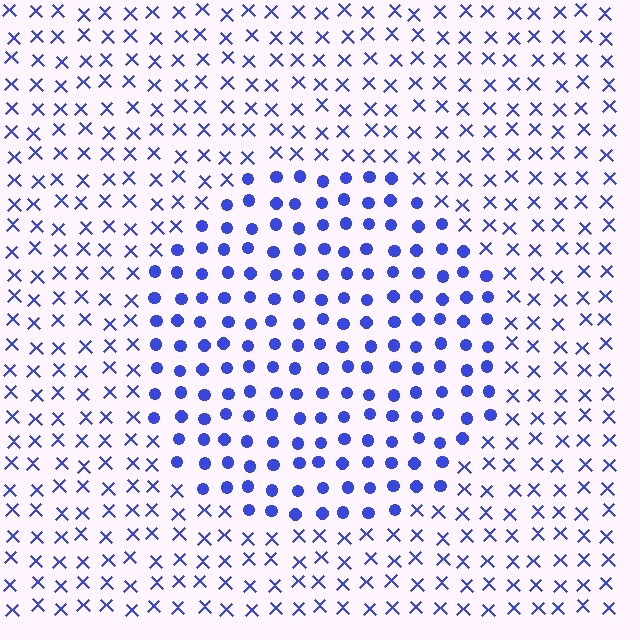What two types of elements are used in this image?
The image uses circles inside the circle region and X marks outside it.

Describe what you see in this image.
The image is filled with small blue elements arranged in a uniform grid. A circle-shaped region contains circles, while the surrounding area contains X marks. The boundary is defined purely by the change in element shape.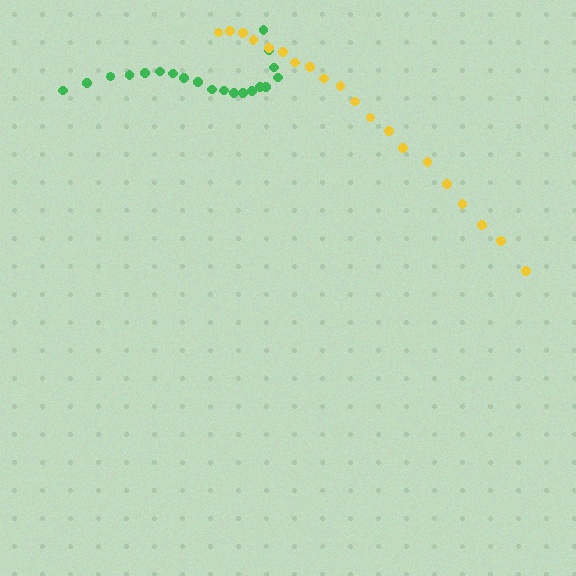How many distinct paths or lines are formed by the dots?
There are 2 distinct paths.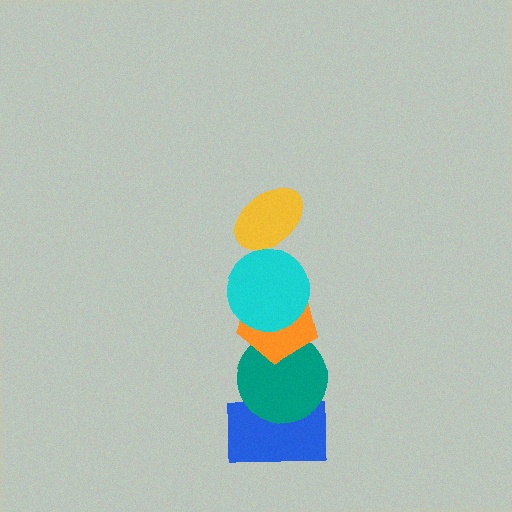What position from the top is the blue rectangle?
The blue rectangle is 5th from the top.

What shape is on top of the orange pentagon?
The cyan circle is on top of the orange pentagon.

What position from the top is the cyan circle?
The cyan circle is 2nd from the top.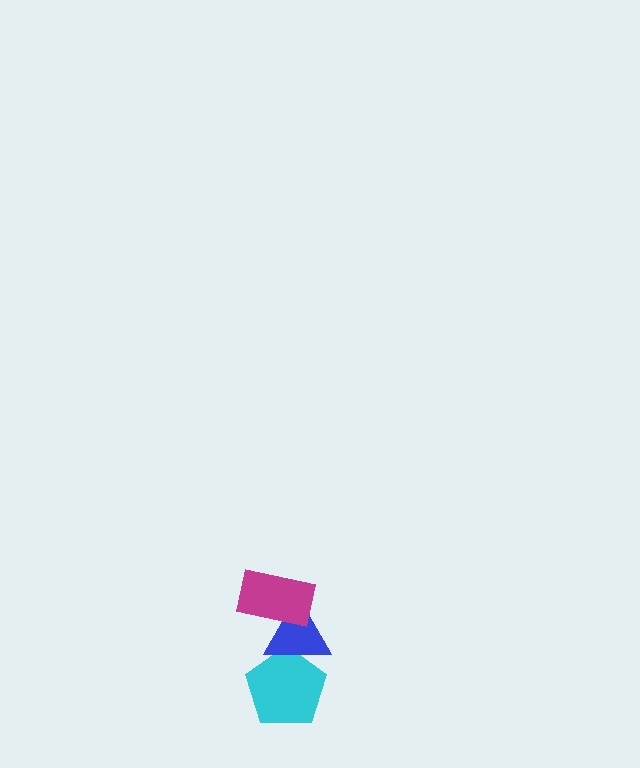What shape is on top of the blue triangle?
The magenta rectangle is on top of the blue triangle.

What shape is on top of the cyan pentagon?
The blue triangle is on top of the cyan pentagon.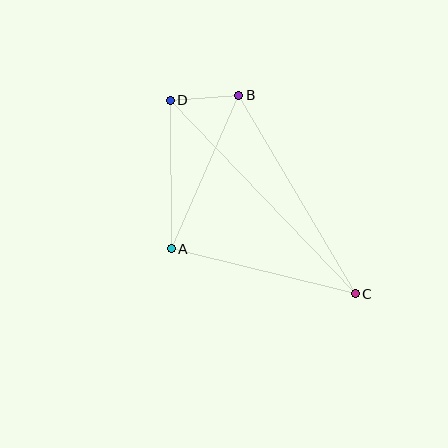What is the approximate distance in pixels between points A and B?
The distance between A and B is approximately 167 pixels.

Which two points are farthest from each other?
Points C and D are farthest from each other.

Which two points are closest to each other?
Points B and D are closest to each other.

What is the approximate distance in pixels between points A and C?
The distance between A and C is approximately 189 pixels.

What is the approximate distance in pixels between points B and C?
The distance between B and C is approximately 230 pixels.